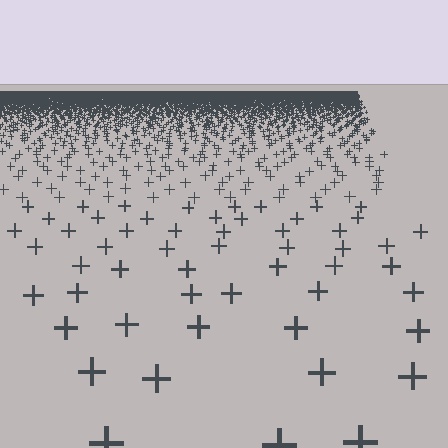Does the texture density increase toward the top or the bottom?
Density increases toward the top.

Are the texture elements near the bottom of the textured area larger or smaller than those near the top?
Larger. Near the bottom, elements are closer to the viewer and appear at a bigger on-screen size.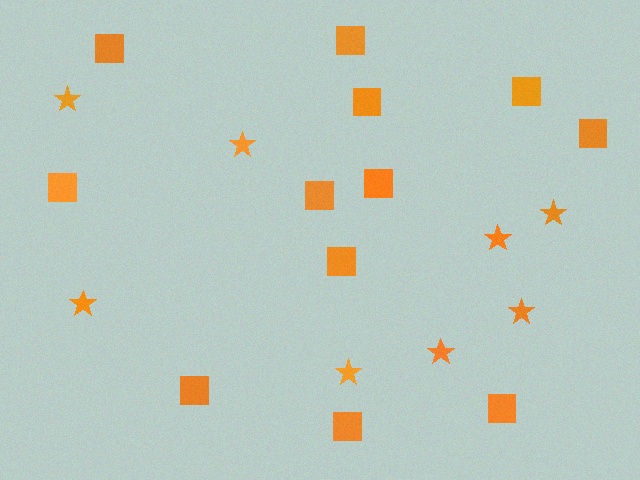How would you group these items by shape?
There are 2 groups: one group of stars (8) and one group of squares (12).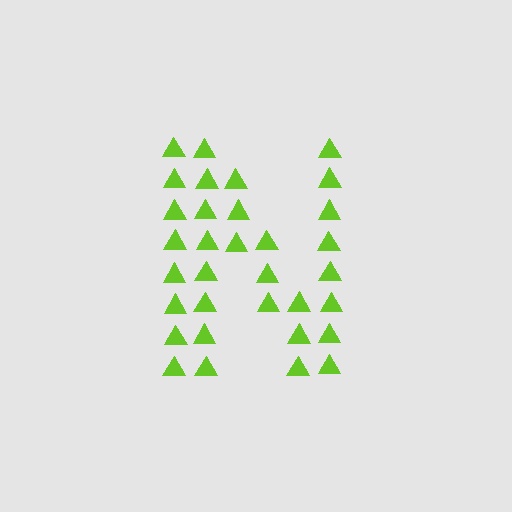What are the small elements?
The small elements are triangles.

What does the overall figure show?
The overall figure shows the letter N.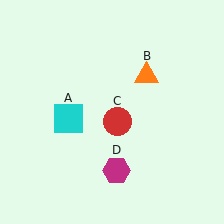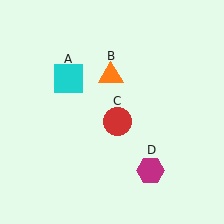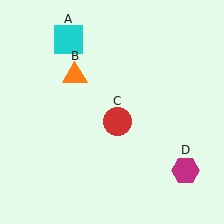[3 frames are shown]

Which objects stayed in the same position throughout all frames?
Red circle (object C) remained stationary.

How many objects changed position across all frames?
3 objects changed position: cyan square (object A), orange triangle (object B), magenta hexagon (object D).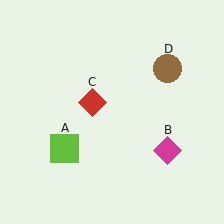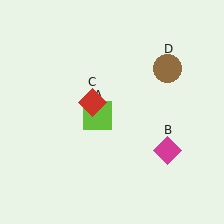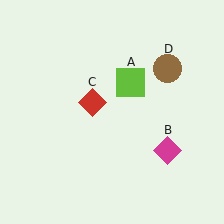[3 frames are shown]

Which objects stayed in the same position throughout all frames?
Magenta diamond (object B) and red diamond (object C) and brown circle (object D) remained stationary.